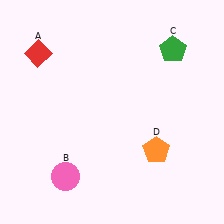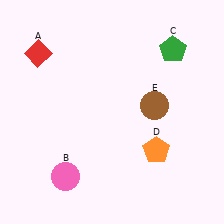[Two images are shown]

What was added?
A brown circle (E) was added in Image 2.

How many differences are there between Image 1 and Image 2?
There is 1 difference between the two images.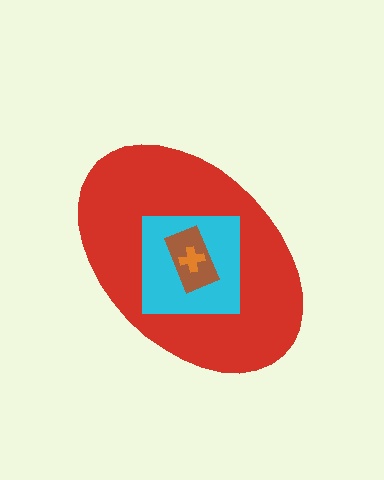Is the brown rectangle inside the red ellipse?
Yes.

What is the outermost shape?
The red ellipse.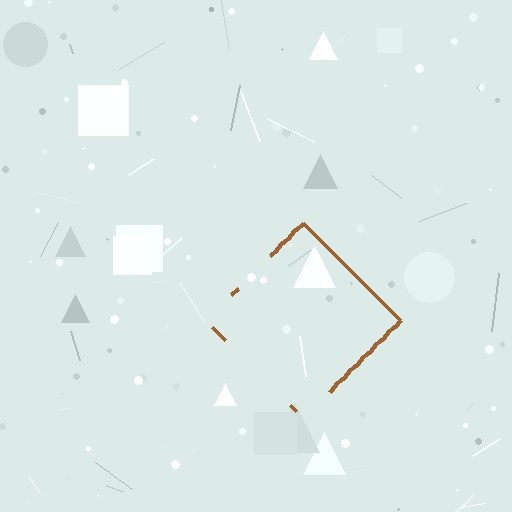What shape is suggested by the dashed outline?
The dashed outline suggests a diamond.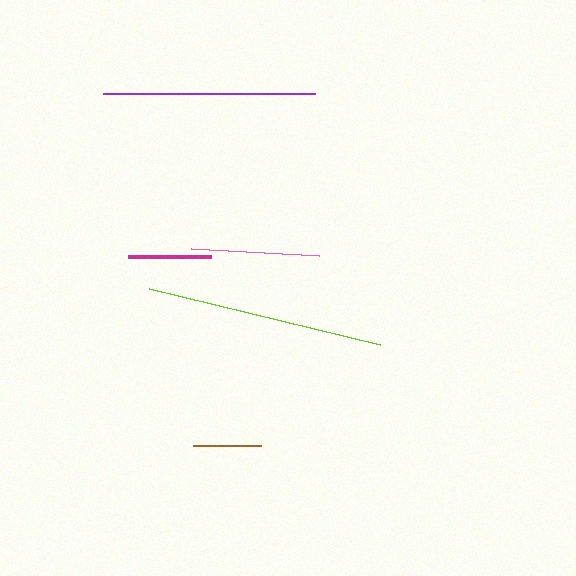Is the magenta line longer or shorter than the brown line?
The magenta line is longer than the brown line.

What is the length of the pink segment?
The pink segment is approximately 128 pixels long.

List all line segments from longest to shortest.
From longest to shortest: lime, purple, pink, magenta, brown.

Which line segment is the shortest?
The brown line is the shortest at approximately 68 pixels.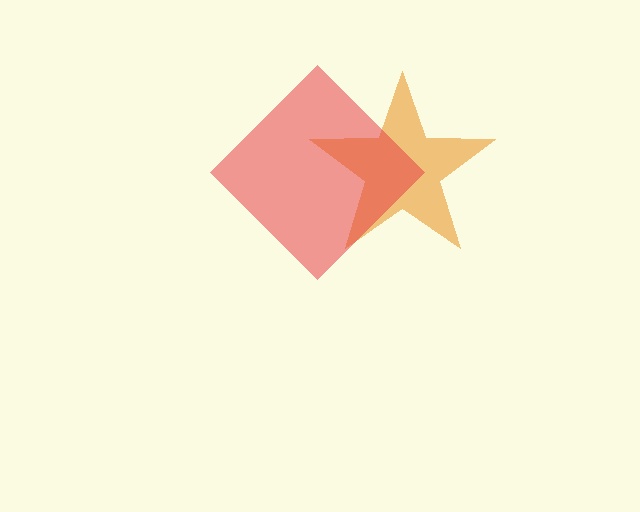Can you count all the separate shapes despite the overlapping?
Yes, there are 2 separate shapes.